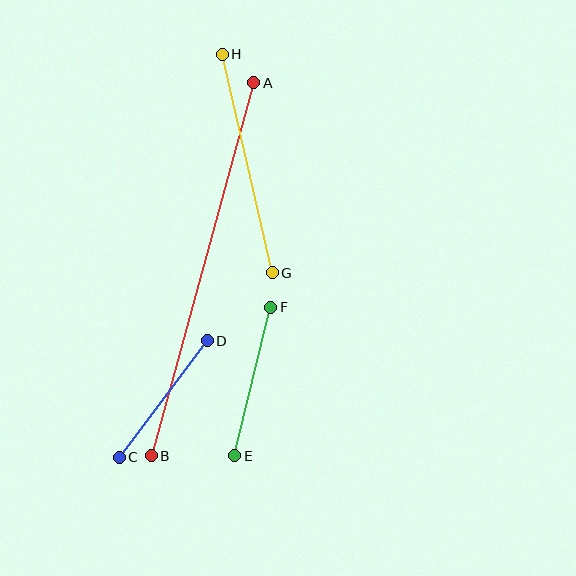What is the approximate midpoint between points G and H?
The midpoint is at approximately (247, 163) pixels.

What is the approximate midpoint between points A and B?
The midpoint is at approximately (203, 269) pixels.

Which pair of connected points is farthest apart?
Points A and B are farthest apart.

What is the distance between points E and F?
The distance is approximately 153 pixels.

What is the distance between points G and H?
The distance is approximately 224 pixels.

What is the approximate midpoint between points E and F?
The midpoint is at approximately (253, 382) pixels.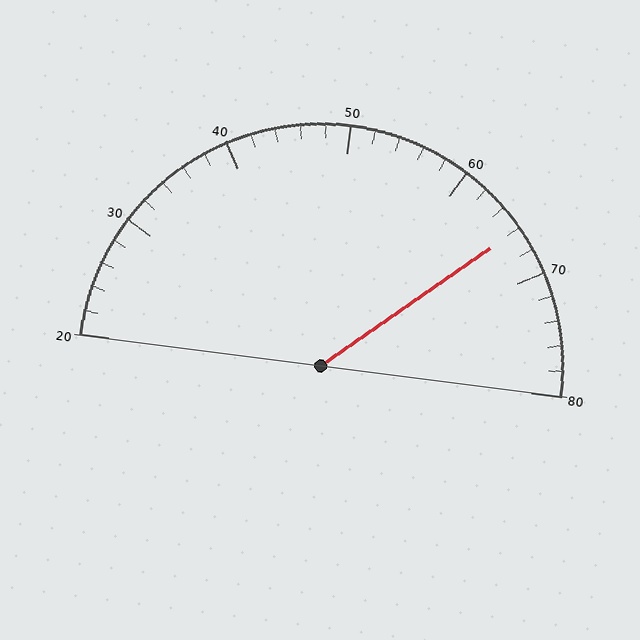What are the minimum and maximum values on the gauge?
The gauge ranges from 20 to 80.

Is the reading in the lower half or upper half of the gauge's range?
The reading is in the upper half of the range (20 to 80).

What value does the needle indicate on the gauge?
The needle indicates approximately 66.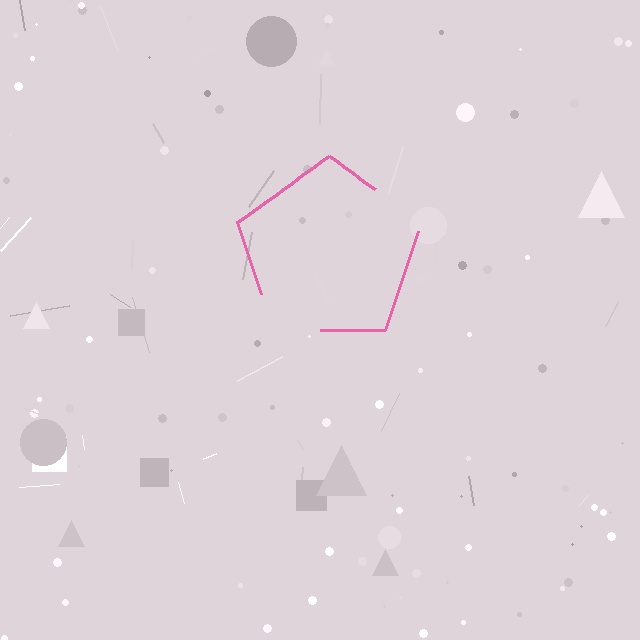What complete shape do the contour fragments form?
The contour fragments form a pentagon.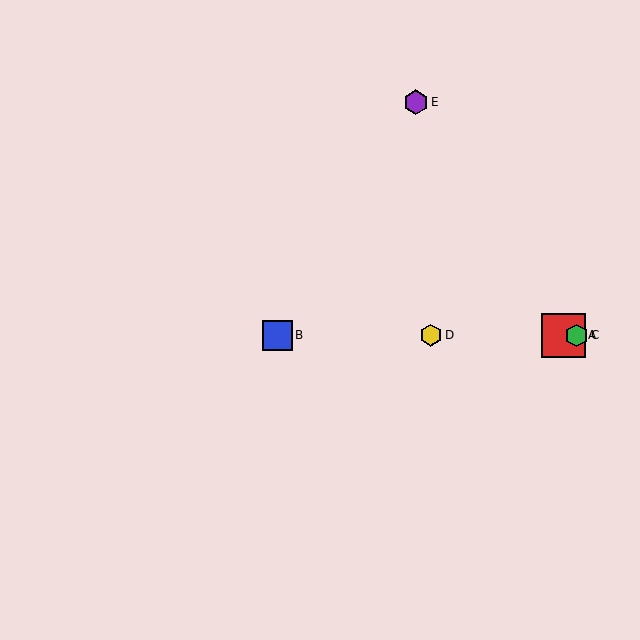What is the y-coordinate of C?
Object C is at y≈335.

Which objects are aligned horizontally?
Objects A, B, C, D are aligned horizontally.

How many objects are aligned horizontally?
4 objects (A, B, C, D) are aligned horizontally.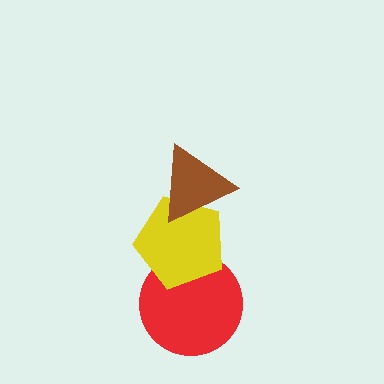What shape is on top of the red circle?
The yellow pentagon is on top of the red circle.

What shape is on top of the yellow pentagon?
The brown triangle is on top of the yellow pentagon.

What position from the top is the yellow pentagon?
The yellow pentagon is 2nd from the top.